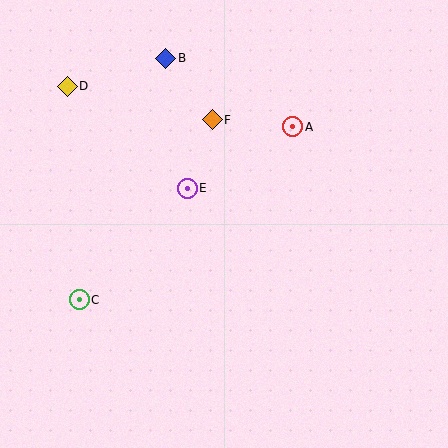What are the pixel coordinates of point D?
Point D is at (67, 86).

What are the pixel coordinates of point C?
Point C is at (79, 300).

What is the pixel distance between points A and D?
The distance between A and D is 229 pixels.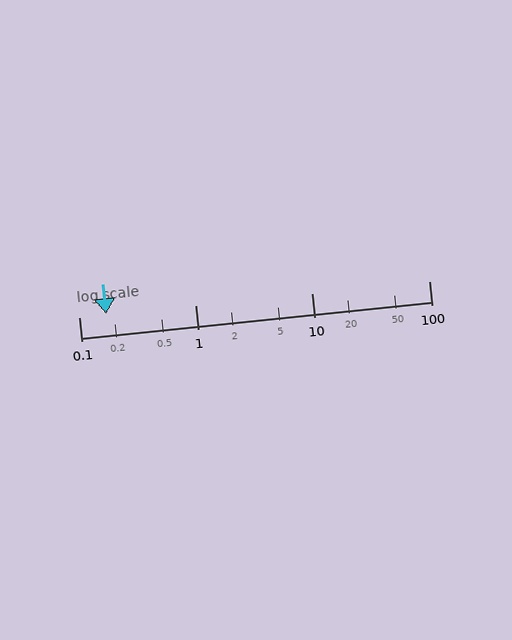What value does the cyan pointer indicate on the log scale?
The pointer indicates approximately 0.17.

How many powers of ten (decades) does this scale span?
The scale spans 3 decades, from 0.1 to 100.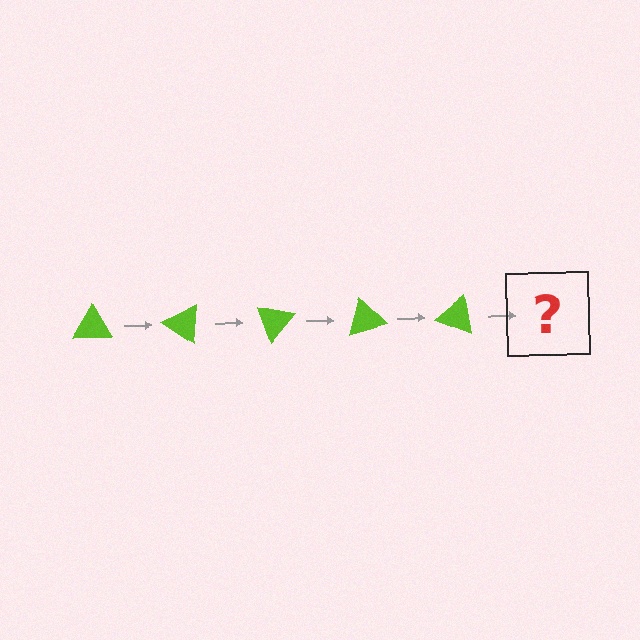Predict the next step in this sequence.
The next step is a lime triangle rotated 175 degrees.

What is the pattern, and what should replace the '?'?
The pattern is that the triangle rotates 35 degrees each step. The '?' should be a lime triangle rotated 175 degrees.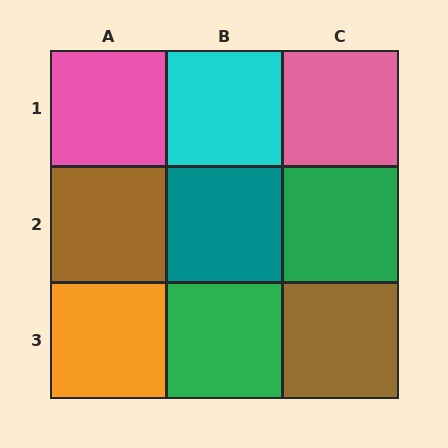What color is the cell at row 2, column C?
Green.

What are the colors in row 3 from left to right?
Orange, green, brown.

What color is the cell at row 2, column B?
Teal.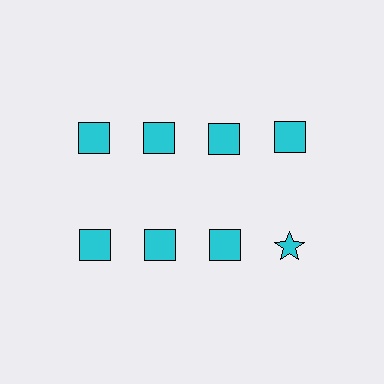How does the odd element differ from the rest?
It has a different shape: star instead of square.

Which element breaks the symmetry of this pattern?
The cyan star in the second row, second from right column breaks the symmetry. All other shapes are cyan squares.